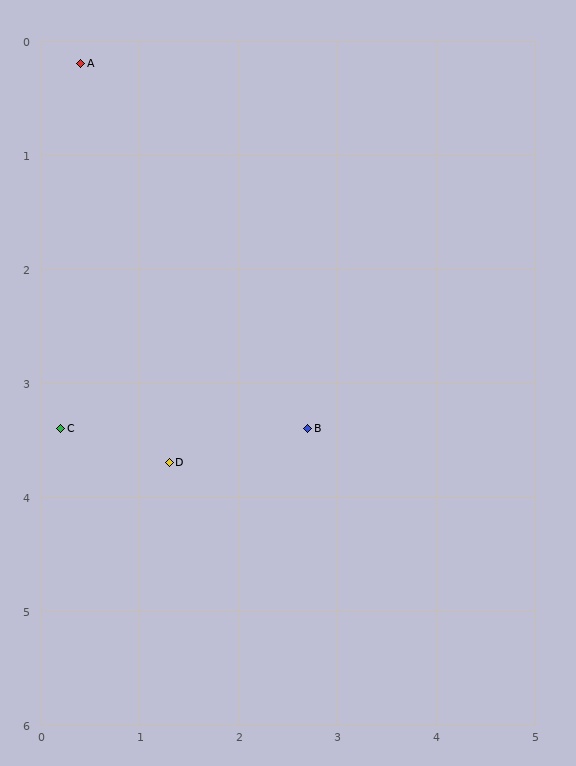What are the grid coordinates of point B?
Point B is at approximately (2.7, 3.4).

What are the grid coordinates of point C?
Point C is at approximately (0.2, 3.4).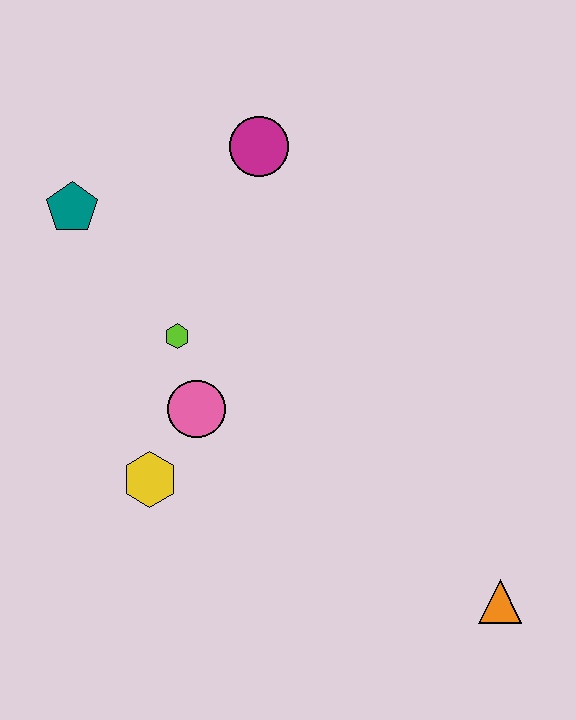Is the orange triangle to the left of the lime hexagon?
No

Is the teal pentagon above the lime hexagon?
Yes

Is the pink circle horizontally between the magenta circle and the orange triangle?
No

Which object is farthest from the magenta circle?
The orange triangle is farthest from the magenta circle.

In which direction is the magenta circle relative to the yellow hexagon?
The magenta circle is above the yellow hexagon.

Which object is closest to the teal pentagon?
The lime hexagon is closest to the teal pentagon.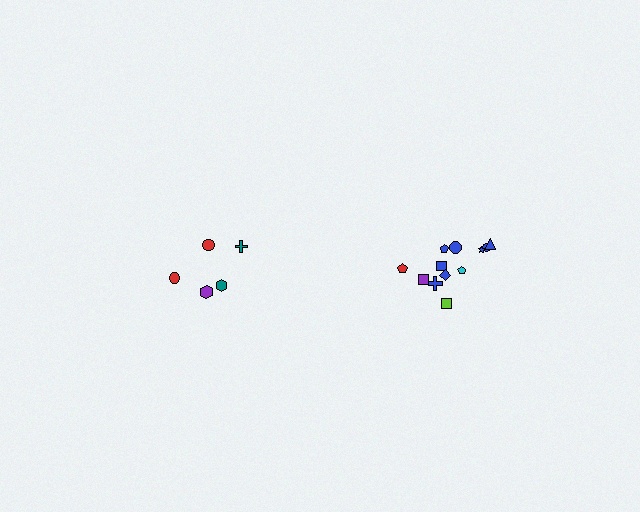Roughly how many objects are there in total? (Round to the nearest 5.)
Roughly 15 objects in total.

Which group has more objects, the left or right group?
The right group.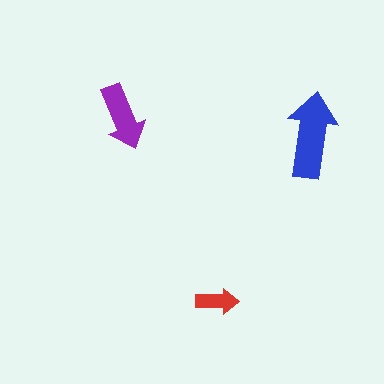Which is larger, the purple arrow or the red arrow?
The purple one.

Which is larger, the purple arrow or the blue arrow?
The blue one.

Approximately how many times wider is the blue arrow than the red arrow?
About 2 times wider.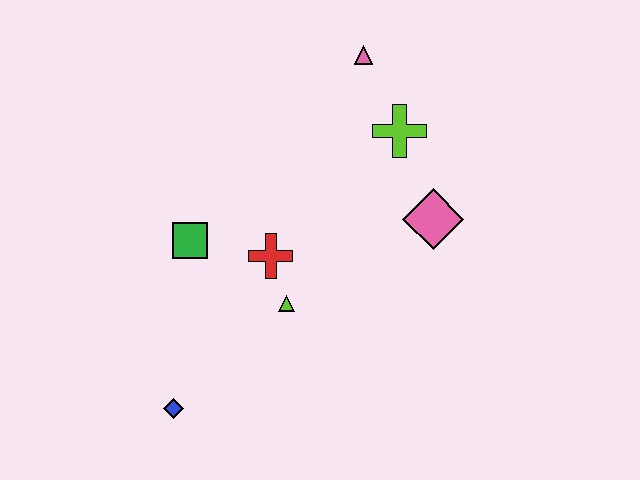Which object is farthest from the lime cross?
The blue diamond is farthest from the lime cross.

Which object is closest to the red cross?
The lime triangle is closest to the red cross.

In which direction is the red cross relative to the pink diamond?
The red cross is to the left of the pink diamond.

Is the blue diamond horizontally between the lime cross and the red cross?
No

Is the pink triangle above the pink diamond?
Yes